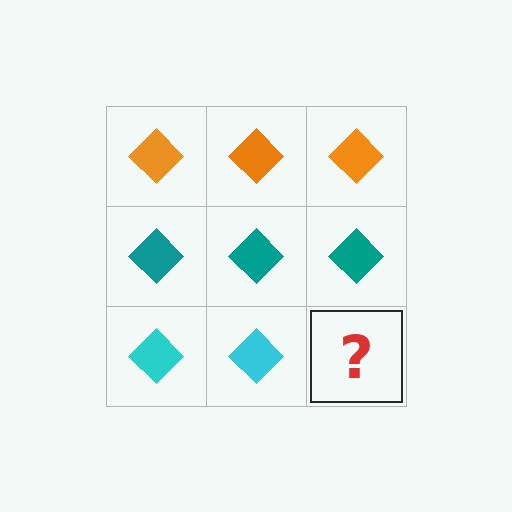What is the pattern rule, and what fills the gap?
The rule is that each row has a consistent color. The gap should be filled with a cyan diamond.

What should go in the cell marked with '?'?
The missing cell should contain a cyan diamond.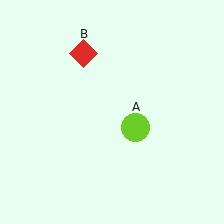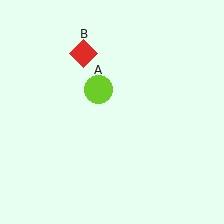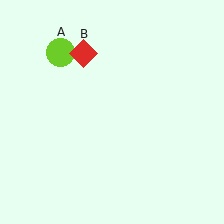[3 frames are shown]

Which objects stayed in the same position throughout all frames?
Red diamond (object B) remained stationary.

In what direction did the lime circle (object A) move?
The lime circle (object A) moved up and to the left.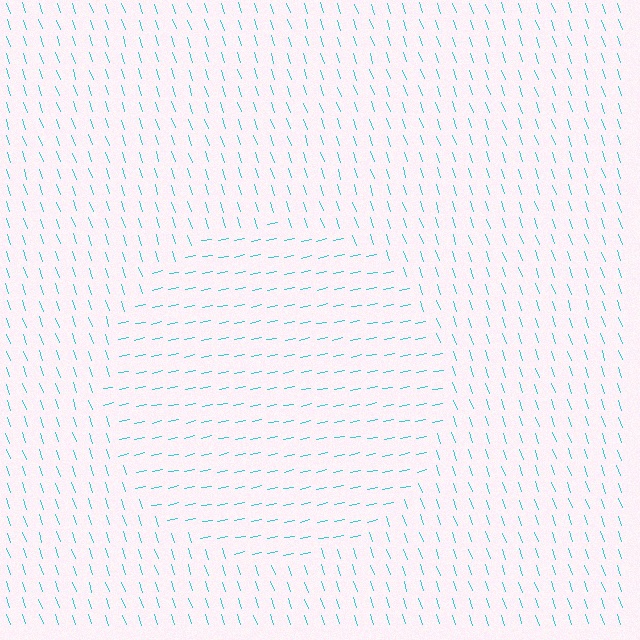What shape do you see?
I see a circle.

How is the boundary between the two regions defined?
The boundary is defined purely by a change in line orientation (approximately 83 degrees difference). All lines are the same color and thickness.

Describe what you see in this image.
The image is filled with small cyan line segments. A circle region in the image has lines oriented differently from the surrounding lines, creating a visible texture boundary.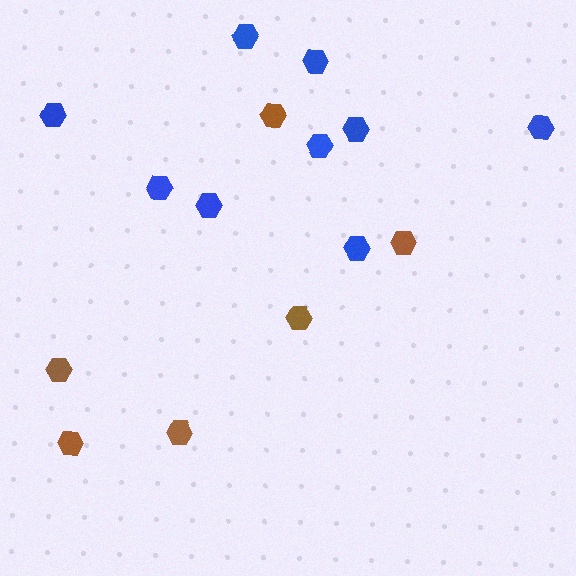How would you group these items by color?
There are 2 groups: one group of brown hexagons (6) and one group of blue hexagons (9).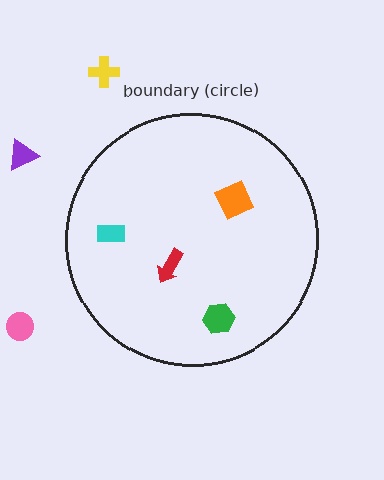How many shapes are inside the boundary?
4 inside, 3 outside.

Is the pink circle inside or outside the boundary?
Outside.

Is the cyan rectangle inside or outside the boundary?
Inside.